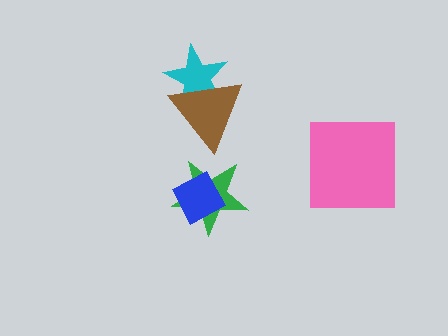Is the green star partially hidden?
Yes, it is partially covered by another shape.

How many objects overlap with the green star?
1 object overlaps with the green star.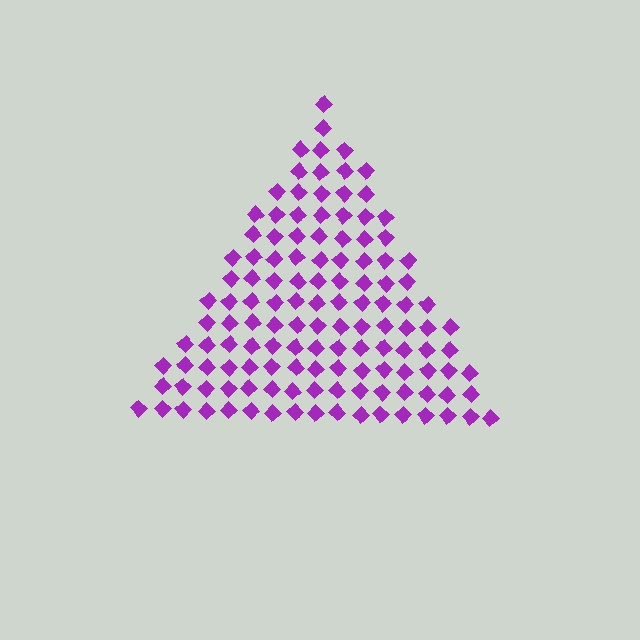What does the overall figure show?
The overall figure shows a triangle.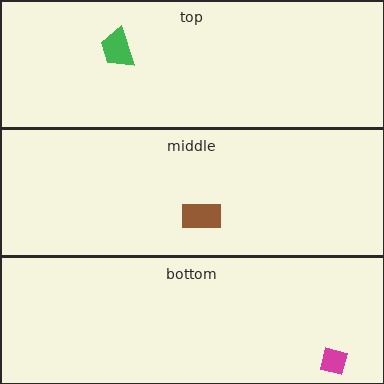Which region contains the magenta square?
The bottom region.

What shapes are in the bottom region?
The magenta square.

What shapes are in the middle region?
The brown rectangle.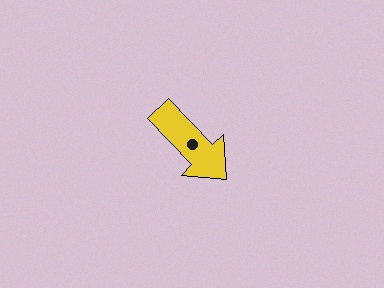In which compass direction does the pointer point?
Southeast.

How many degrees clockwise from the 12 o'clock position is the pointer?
Approximately 136 degrees.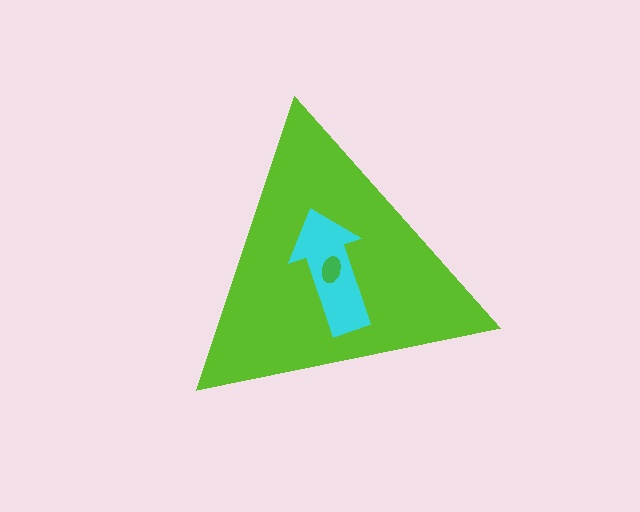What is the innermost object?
The green ellipse.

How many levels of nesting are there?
3.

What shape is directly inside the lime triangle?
The cyan arrow.